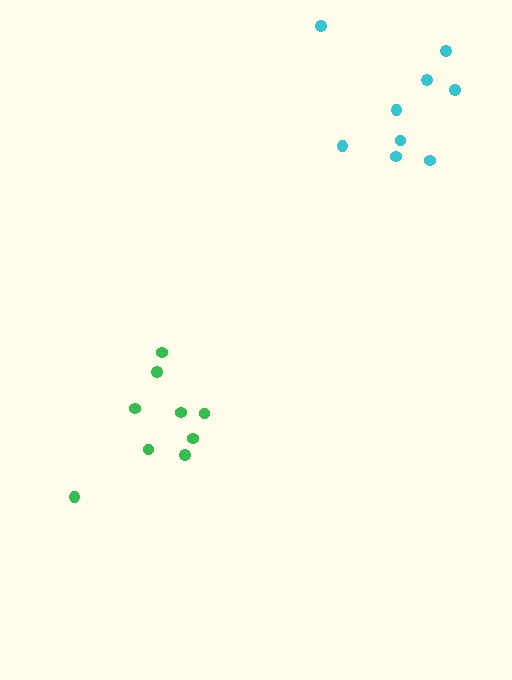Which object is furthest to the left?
The green cluster is leftmost.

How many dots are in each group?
Group 1: 9 dots, Group 2: 9 dots (18 total).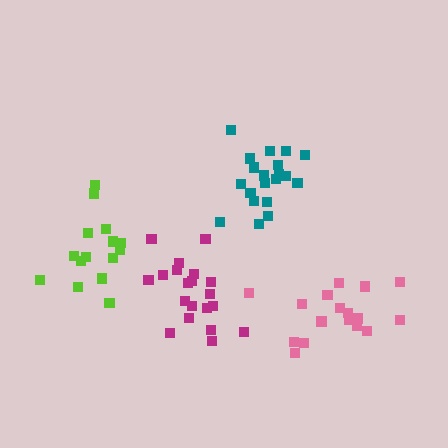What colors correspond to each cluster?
The clusters are colored: teal, magenta, lime, pink.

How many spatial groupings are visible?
There are 4 spatial groupings.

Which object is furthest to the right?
The pink cluster is rightmost.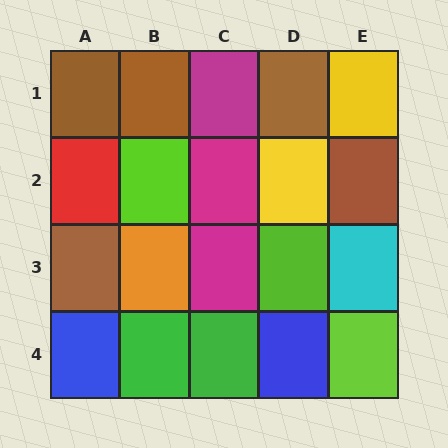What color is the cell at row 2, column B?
Lime.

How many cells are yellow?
2 cells are yellow.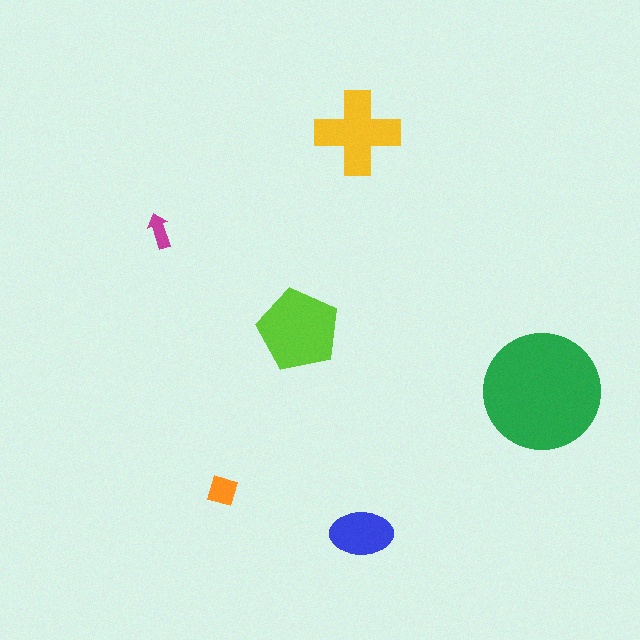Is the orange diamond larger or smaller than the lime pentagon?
Smaller.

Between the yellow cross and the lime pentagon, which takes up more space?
The lime pentagon.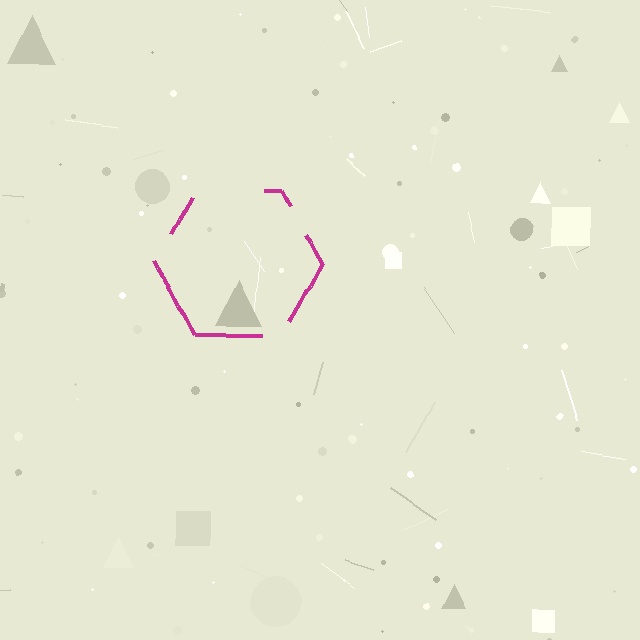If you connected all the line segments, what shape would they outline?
They would outline a hexagon.